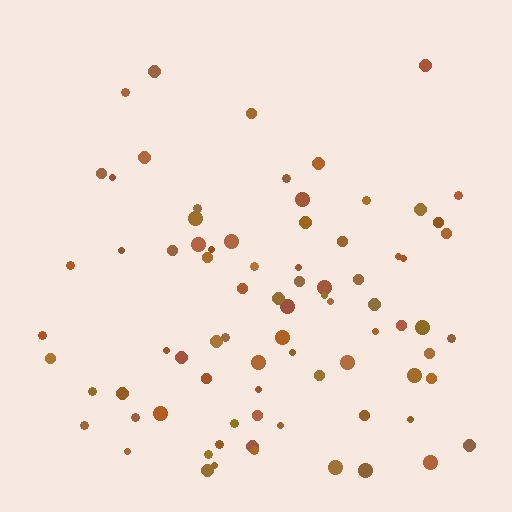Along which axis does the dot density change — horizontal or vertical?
Vertical.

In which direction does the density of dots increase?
From top to bottom, with the bottom side densest.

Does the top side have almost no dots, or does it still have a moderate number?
Still a moderate number, just noticeably fewer than the bottom.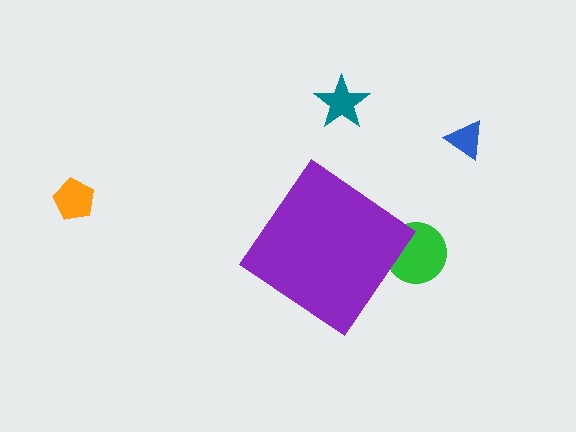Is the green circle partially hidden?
Yes, the green circle is partially hidden behind the purple diamond.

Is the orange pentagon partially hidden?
No, the orange pentagon is fully visible.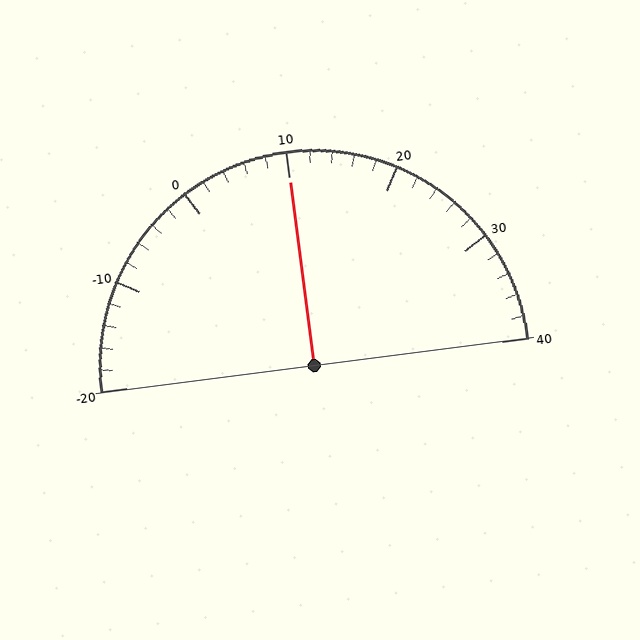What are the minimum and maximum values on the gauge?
The gauge ranges from -20 to 40.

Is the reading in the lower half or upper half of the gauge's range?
The reading is in the upper half of the range (-20 to 40).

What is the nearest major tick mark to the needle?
The nearest major tick mark is 10.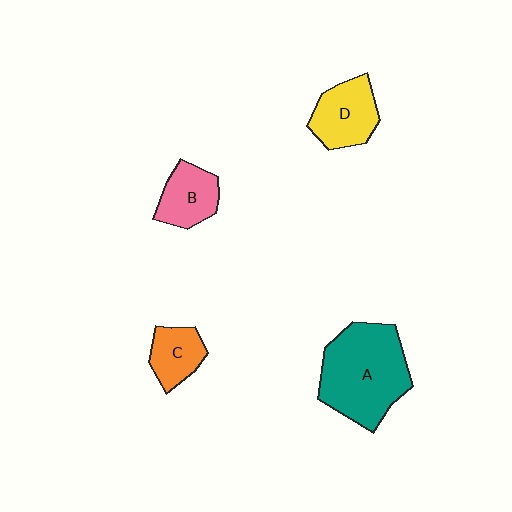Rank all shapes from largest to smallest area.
From largest to smallest: A (teal), D (yellow), B (pink), C (orange).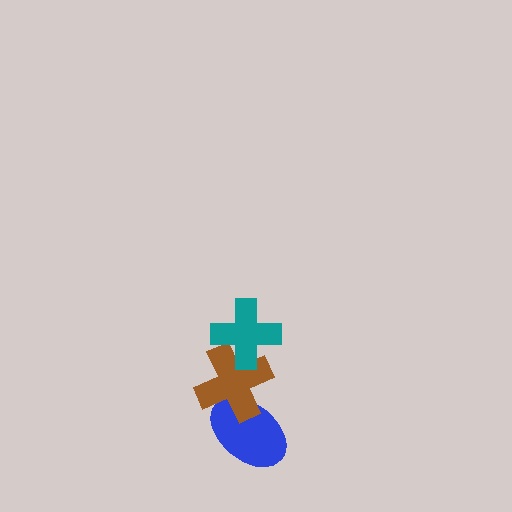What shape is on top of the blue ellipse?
The brown cross is on top of the blue ellipse.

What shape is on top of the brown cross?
The teal cross is on top of the brown cross.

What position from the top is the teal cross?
The teal cross is 1st from the top.